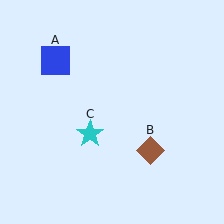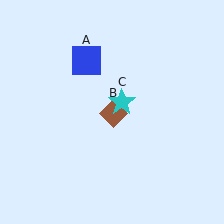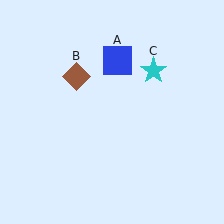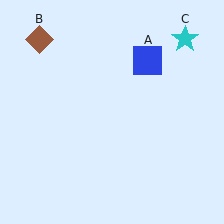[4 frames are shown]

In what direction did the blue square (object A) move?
The blue square (object A) moved right.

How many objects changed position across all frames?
3 objects changed position: blue square (object A), brown diamond (object B), cyan star (object C).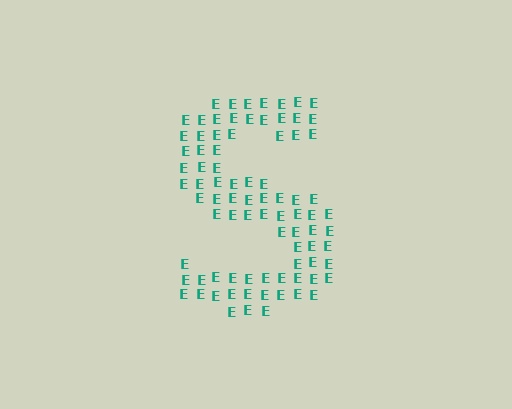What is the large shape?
The large shape is the letter S.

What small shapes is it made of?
It is made of small letter E's.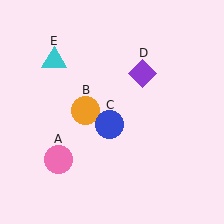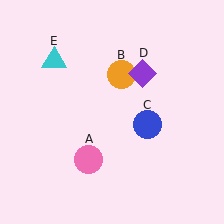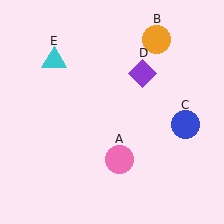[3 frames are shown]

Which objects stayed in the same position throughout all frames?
Purple diamond (object D) and cyan triangle (object E) remained stationary.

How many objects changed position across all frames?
3 objects changed position: pink circle (object A), orange circle (object B), blue circle (object C).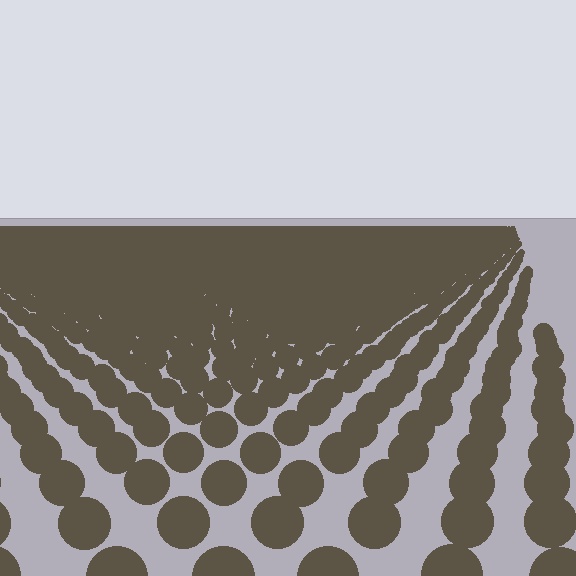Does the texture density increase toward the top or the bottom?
Density increases toward the top.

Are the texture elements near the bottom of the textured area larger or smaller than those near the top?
Larger. Near the bottom, elements are closer to the viewer and appear at a bigger on-screen size.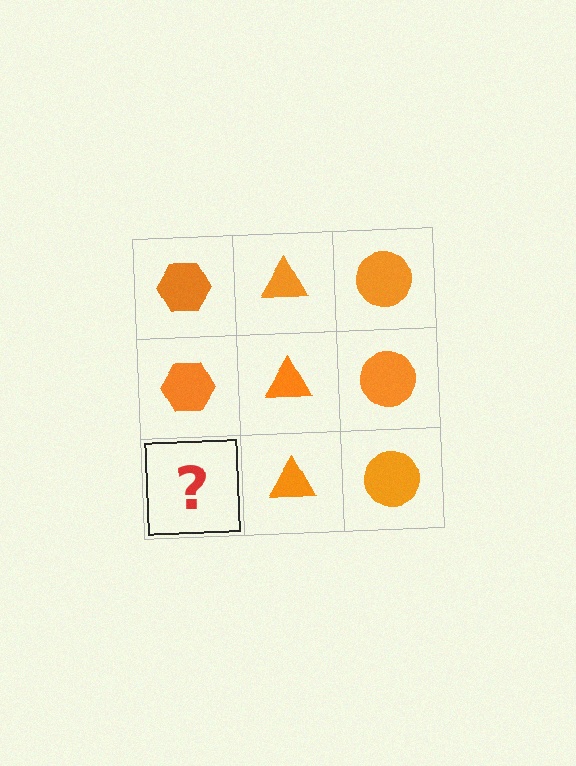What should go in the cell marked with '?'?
The missing cell should contain an orange hexagon.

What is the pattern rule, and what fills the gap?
The rule is that each column has a consistent shape. The gap should be filled with an orange hexagon.